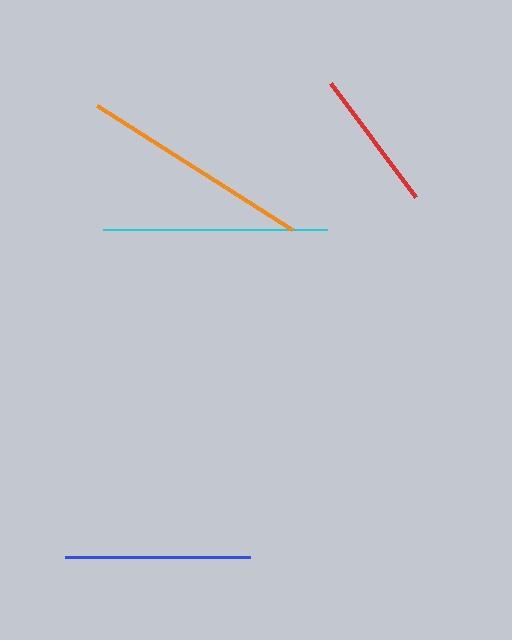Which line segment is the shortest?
The red line is the shortest at approximately 141 pixels.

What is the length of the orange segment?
The orange segment is approximately 231 pixels long.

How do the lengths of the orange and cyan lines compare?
The orange and cyan lines are approximately the same length.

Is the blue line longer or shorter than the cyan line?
The cyan line is longer than the blue line.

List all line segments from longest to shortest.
From longest to shortest: orange, cyan, blue, red.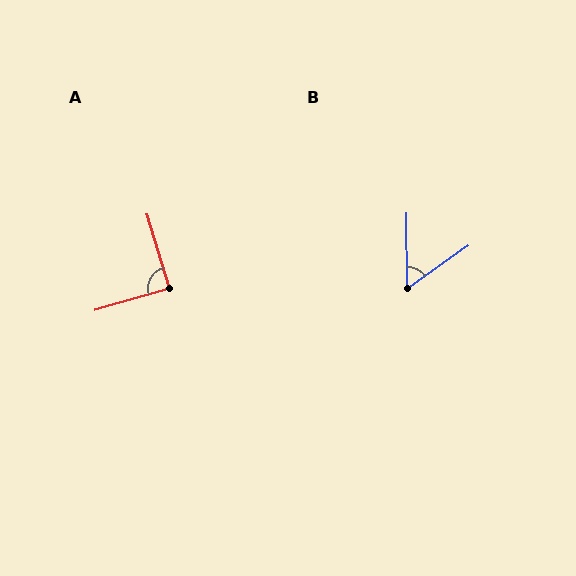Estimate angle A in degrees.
Approximately 90 degrees.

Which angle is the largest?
A, at approximately 90 degrees.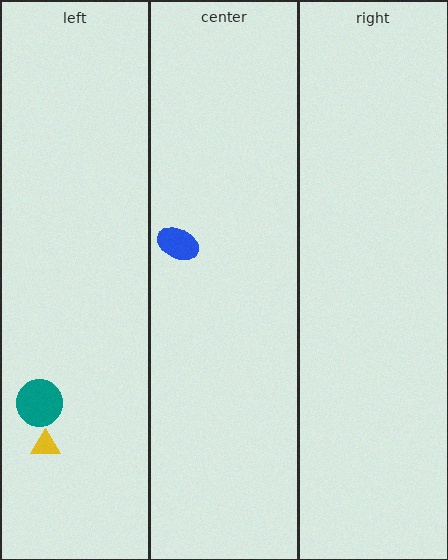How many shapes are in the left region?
2.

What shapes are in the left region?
The teal circle, the yellow triangle.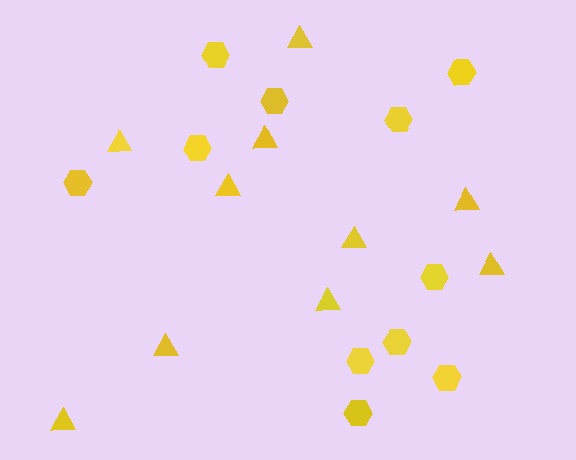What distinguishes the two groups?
There are 2 groups: one group of triangles (10) and one group of hexagons (11).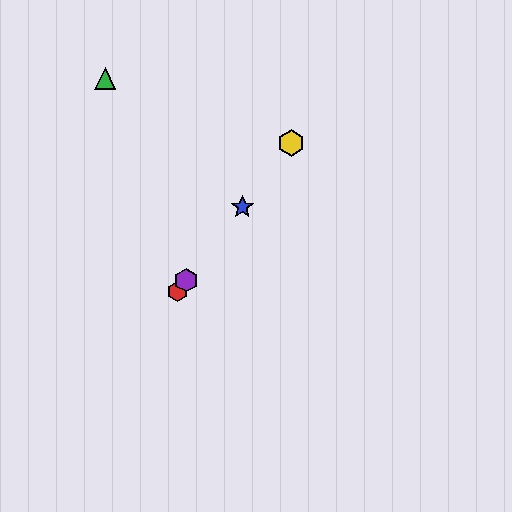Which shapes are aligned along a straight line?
The red hexagon, the blue star, the yellow hexagon, the purple hexagon are aligned along a straight line.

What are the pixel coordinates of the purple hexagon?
The purple hexagon is at (186, 280).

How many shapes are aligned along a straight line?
4 shapes (the red hexagon, the blue star, the yellow hexagon, the purple hexagon) are aligned along a straight line.